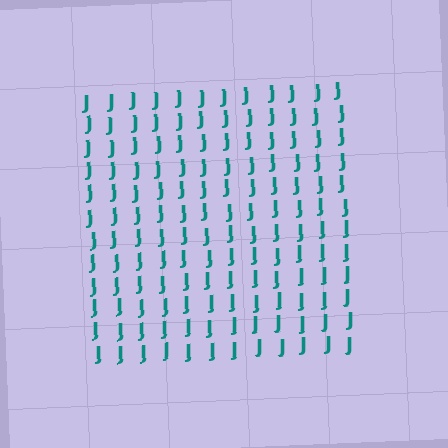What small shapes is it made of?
It is made of small letter J's.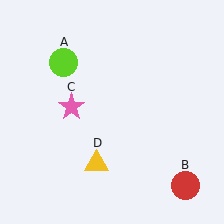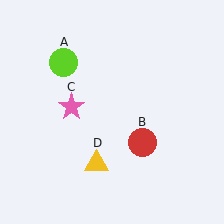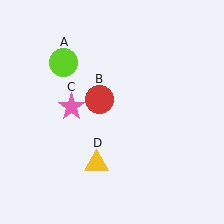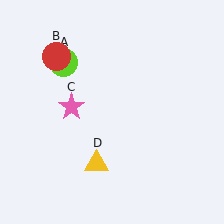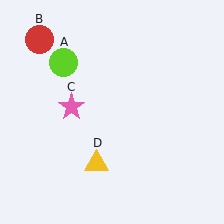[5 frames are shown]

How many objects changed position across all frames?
1 object changed position: red circle (object B).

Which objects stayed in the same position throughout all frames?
Lime circle (object A) and pink star (object C) and yellow triangle (object D) remained stationary.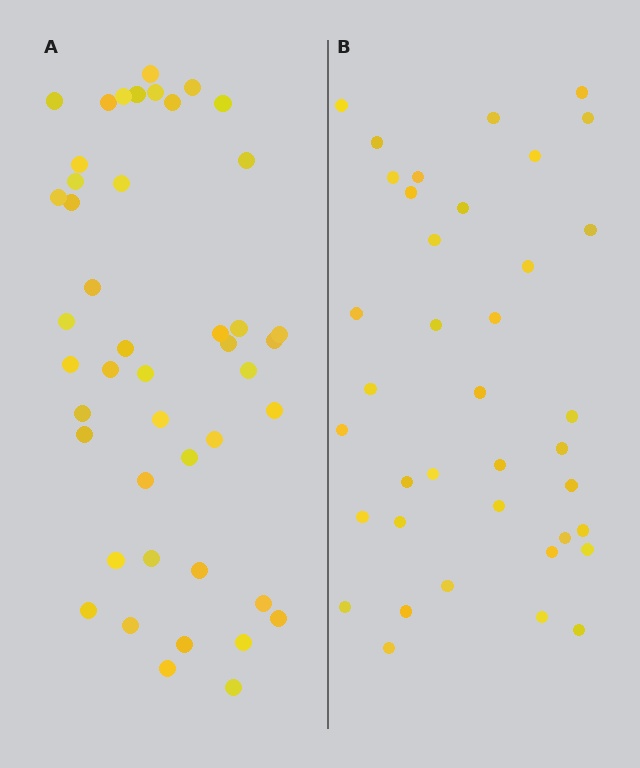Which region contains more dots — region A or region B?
Region A (the left region) has more dots.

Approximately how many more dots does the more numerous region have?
Region A has roughly 8 or so more dots than region B.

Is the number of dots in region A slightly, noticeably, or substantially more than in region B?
Region A has only slightly more — the two regions are fairly close. The ratio is roughly 1.2 to 1.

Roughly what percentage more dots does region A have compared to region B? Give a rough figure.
About 20% more.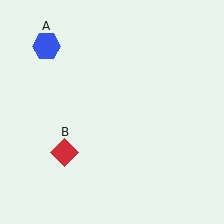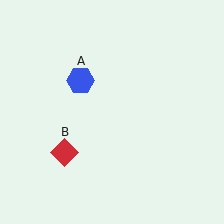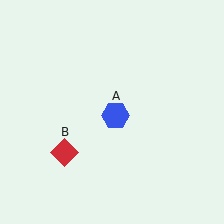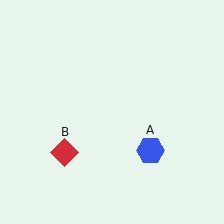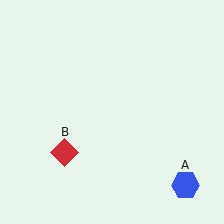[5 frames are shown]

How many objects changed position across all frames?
1 object changed position: blue hexagon (object A).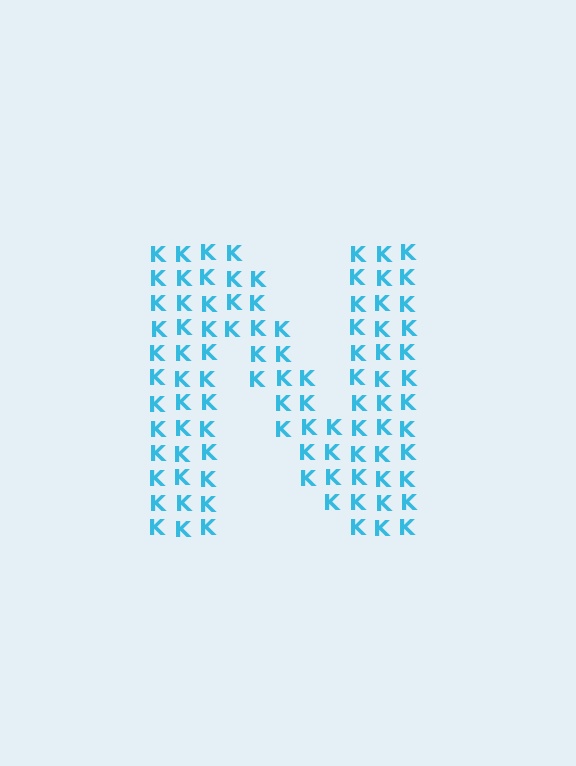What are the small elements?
The small elements are letter K's.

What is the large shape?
The large shape is the letter N.